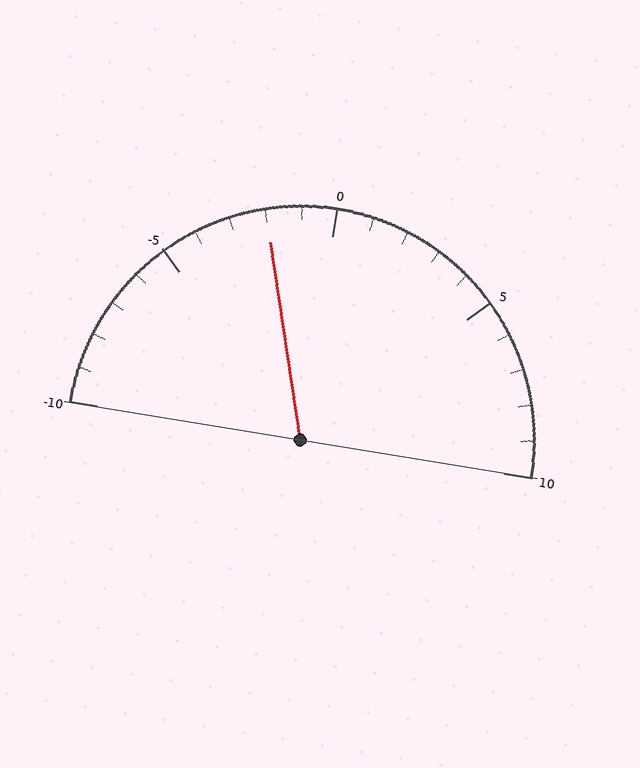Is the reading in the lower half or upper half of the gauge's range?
The reading is in the lower half of the range (-10 to 10).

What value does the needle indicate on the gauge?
The needle indicates approximately -2.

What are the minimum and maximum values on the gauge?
The gauge ranges from -10 to 10.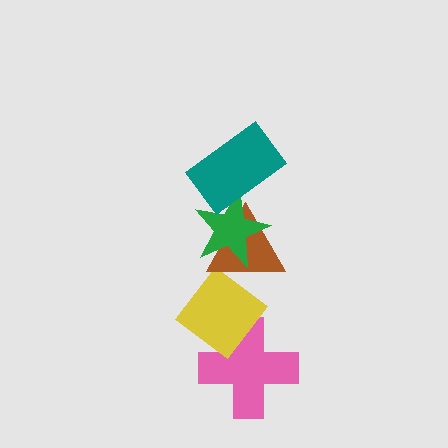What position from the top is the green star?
The green star is 2nd from the top.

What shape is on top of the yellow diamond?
The brown triangle is on top of the yellow diamond.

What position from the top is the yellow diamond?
The yellow diamond is 4th from the top.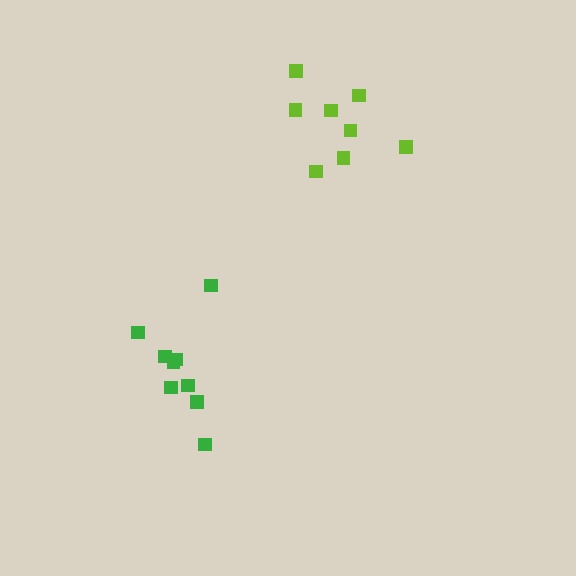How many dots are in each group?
Group 1: 8 dots, Group 2: 9 dots (17 total).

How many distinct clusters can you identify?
There are 2 distinct clusters.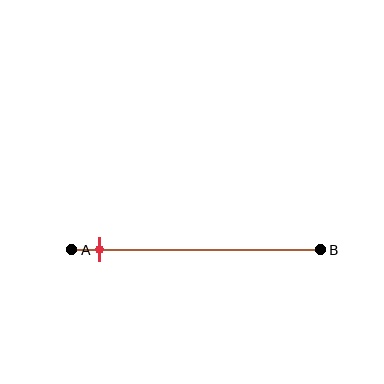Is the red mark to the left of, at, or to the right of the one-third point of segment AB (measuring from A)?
The red mark is to the left of the one-third point of segment AB.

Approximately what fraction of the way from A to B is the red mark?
The red mark is approximately 10% of the way from A to B.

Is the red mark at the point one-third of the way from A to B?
No, the mark is at about 10% from A, not at the 33% one-third point.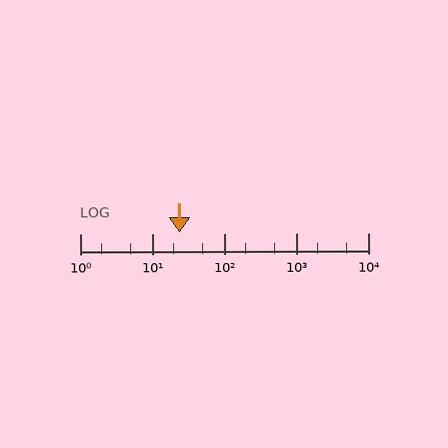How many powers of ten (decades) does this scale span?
The scale spans 4 decades, from 1 to 10000.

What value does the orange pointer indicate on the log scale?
The pointer indicates approximately 24.